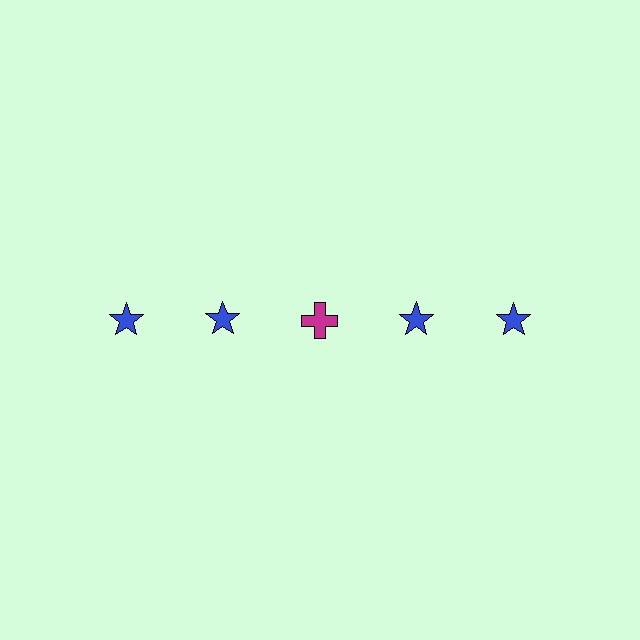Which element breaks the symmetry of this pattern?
The magenta cross in the top row, center column breaks the symmetry. All other shapes are blue stars.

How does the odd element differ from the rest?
It differs in both color (magenta instead of blue) and shape (cross instead of star).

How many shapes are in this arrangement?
There are 5 shapes arranged in a grid pattern.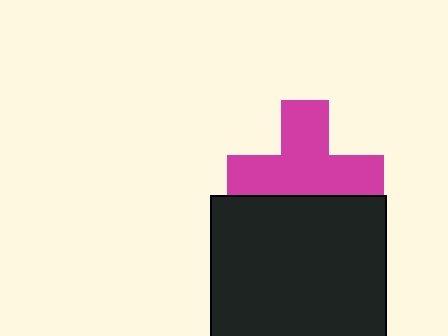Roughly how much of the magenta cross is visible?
Most of it is visible (roughly 70%).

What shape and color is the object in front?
The object in front is a black square.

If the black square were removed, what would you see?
You would see the complete magenta cross.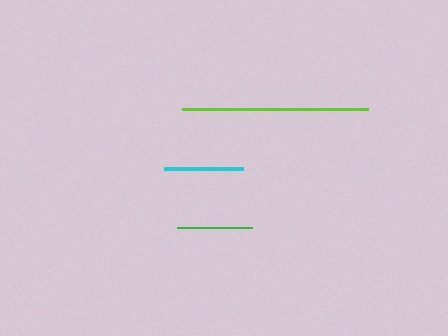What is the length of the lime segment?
The lime segment is approximately 185 pixels long.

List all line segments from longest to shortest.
From longest to shortest: lime, cyan, green.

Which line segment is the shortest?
The green line is the shortest at approximately 75 pixels.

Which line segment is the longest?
The lime line is the longest at approximately 185 pixels.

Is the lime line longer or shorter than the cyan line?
The lime line is longer than the cyan line.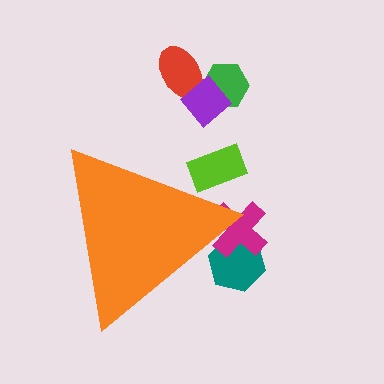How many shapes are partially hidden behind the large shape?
3 shapes are partially hidden.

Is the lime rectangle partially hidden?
Yes, the lime rectangle is partially hidden behind the orange triangle.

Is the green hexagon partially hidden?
No, the green hexagon is fully visible.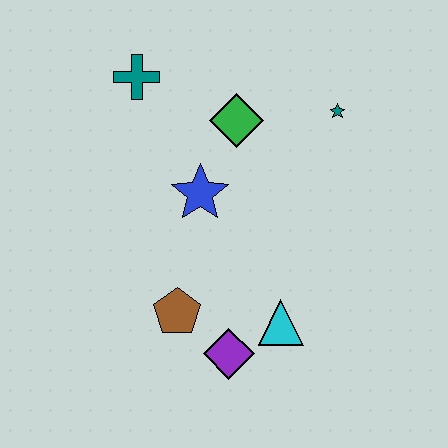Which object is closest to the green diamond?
The blue star is closest to the green diamond.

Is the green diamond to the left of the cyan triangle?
Yes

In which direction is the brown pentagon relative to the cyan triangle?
The brown pentagon is to the left of the cyan triangle.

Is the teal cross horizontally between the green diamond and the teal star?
No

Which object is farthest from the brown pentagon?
The teal star is farthest from the brown pentagon.